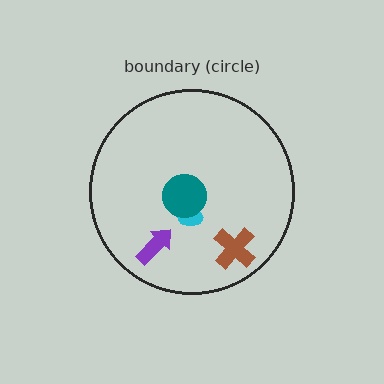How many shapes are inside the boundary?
4 inside, 0 outside.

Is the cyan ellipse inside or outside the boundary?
Inside.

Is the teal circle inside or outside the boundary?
Inside.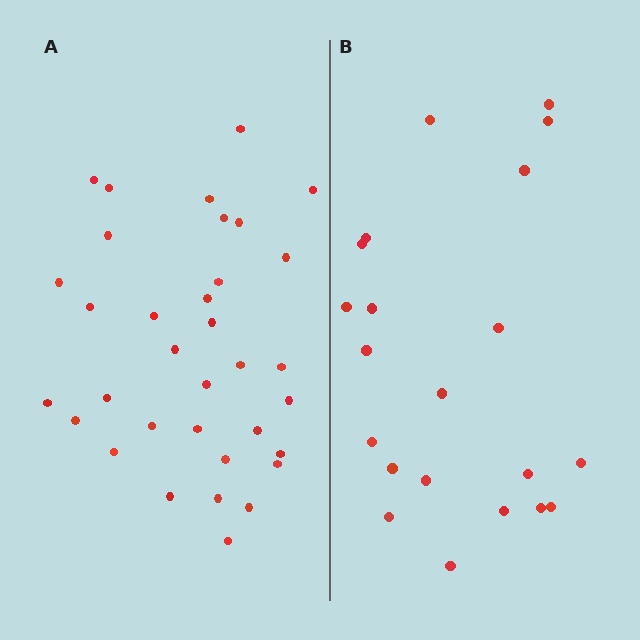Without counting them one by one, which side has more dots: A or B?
Region A (the left region) has more dots.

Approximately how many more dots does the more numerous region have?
Region A has approximately 15 more dots than region B.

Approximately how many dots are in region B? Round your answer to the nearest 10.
About 20 dots. (The exact count is 21, which rounds to 20.)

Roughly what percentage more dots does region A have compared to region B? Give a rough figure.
About 60% more.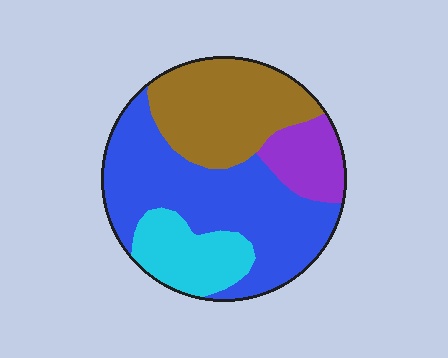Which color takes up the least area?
Purple, at roughly 10%.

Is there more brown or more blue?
Blue.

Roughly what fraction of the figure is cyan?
Cyan covers 16% of the figure.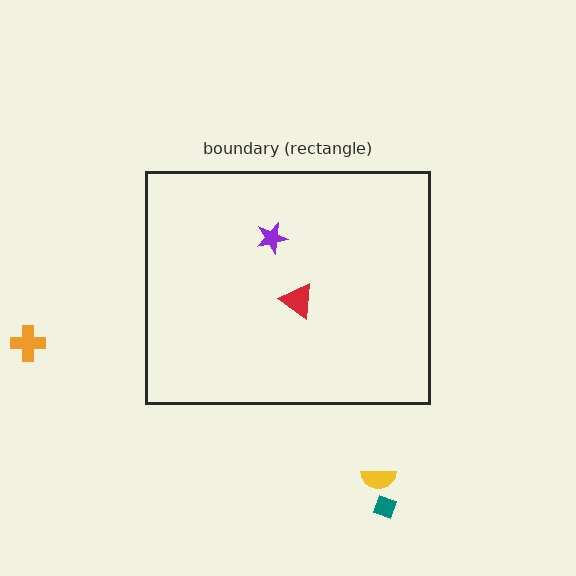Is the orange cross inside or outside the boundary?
Outside.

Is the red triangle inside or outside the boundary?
Inside.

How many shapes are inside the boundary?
2 inside, 3 outside.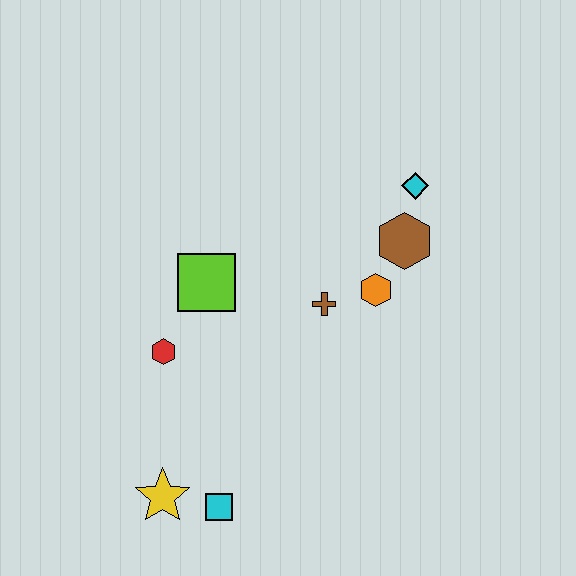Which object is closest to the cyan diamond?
The brown hexagon is closest to the cyan diamond.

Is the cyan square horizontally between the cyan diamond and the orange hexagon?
No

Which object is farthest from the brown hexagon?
The yellow star is farthest from the brown hexagon.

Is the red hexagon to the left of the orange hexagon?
Yes